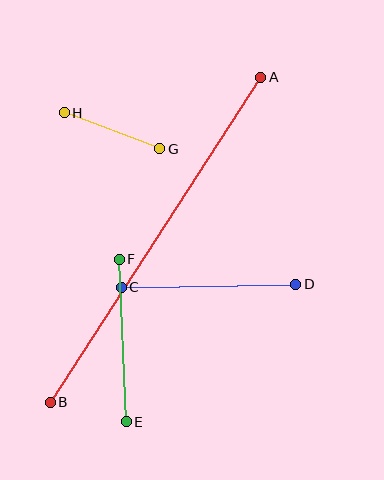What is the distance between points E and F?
The distance is approximately 162 pixels.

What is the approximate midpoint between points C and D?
The midpoint is at approximately (209, 286) pixels.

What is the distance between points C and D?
The distance is approximately 175 pixels.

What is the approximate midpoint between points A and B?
The midpoint is at approximately (155, 240) pixels.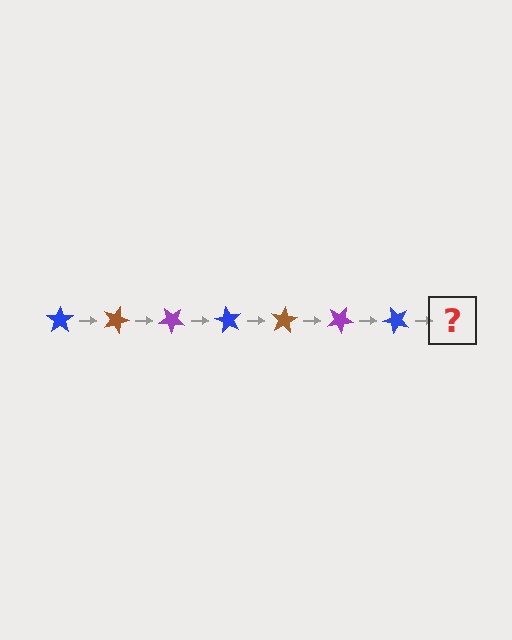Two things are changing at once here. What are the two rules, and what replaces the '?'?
The two rules are that it rotates 20 degrees each step and the color cycles through blue, brown, and purple. The '?' should be a brown star, rotated 140 degrees from the start.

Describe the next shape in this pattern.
It should be a brown star, rotated 140 degrees from the start.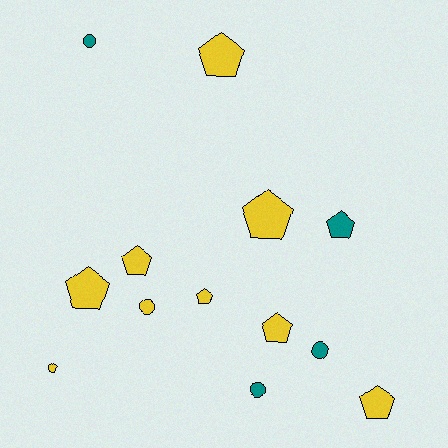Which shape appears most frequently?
Pentagon, with 9 objects.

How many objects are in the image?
There are 13 objects.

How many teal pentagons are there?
There is 1 teal pentagon.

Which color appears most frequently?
Yellow, with 9 objects.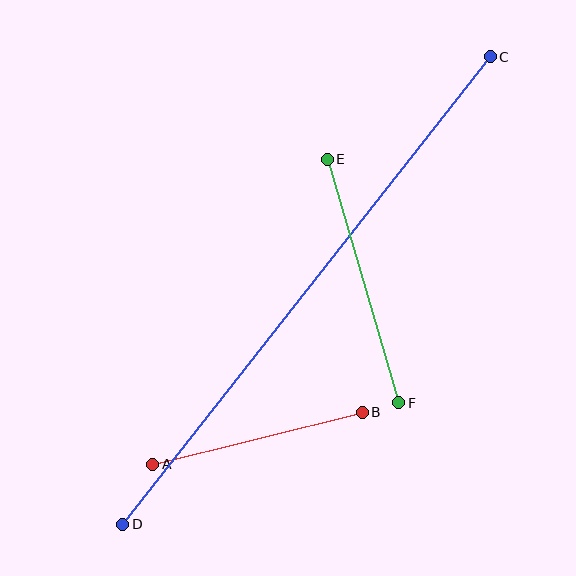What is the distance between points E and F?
The distance is approximately 254 pixels.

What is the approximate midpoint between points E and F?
The midpoint is at approximately (363, 281) pixels.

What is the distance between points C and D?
The distance is approximately 595 pixels.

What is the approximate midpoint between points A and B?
The midpoint is at approximately (257, 438) pixels.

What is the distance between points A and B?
The distance is approximately 216 pixels.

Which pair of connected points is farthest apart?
Points C and D are farthest apart.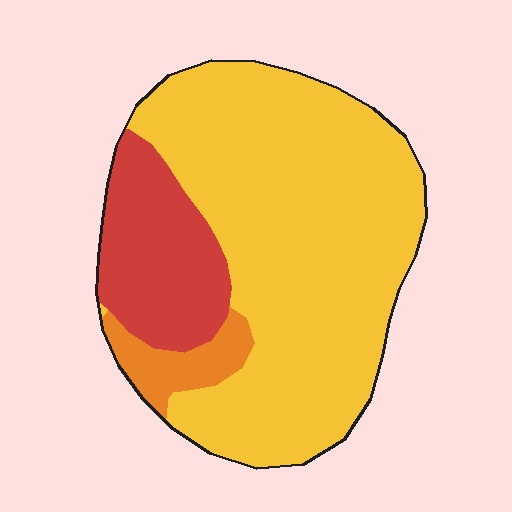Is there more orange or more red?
Red.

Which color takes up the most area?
Yellow, at roughly 75%.